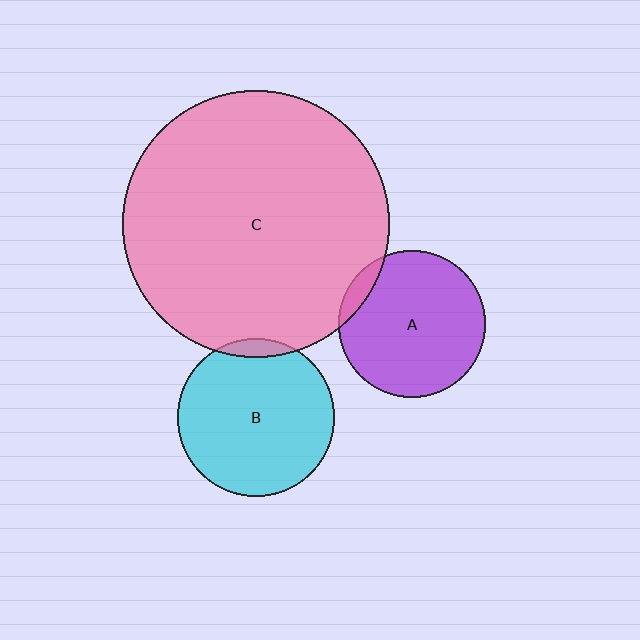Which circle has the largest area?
Circle C (pink).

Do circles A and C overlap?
Yes.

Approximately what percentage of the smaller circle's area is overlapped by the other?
Approximately 10%.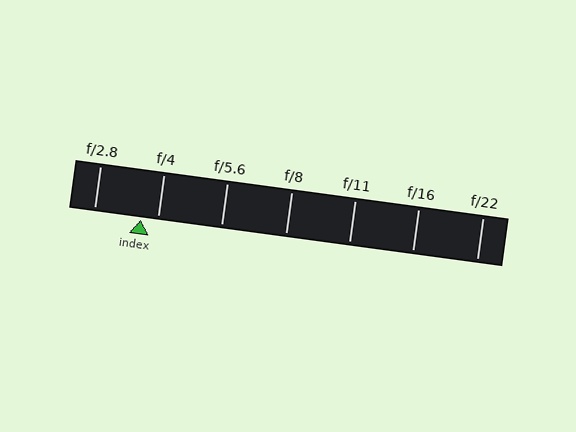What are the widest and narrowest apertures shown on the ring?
The widest aperture shown is f/2.8 and the narrowest is f/22.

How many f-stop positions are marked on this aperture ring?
There are 7 f-stop positions marked.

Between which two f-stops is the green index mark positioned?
The index mark is between f/2.8 and f/4.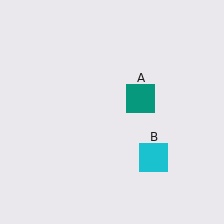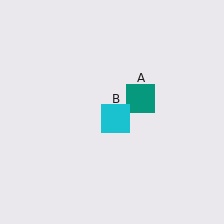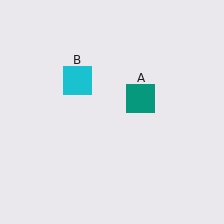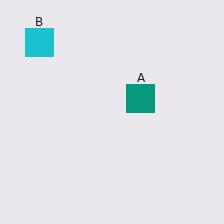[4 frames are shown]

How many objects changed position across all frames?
1 object changed position: cyan square (object B).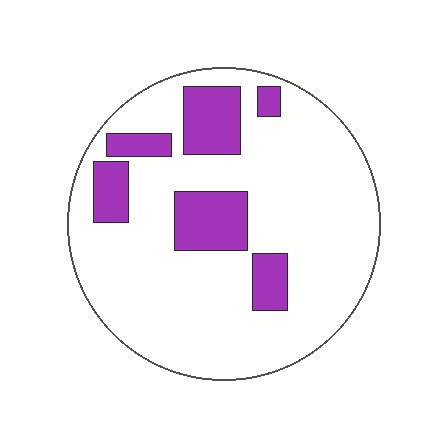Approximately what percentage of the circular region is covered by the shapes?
Approximately 20%.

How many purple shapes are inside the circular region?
6.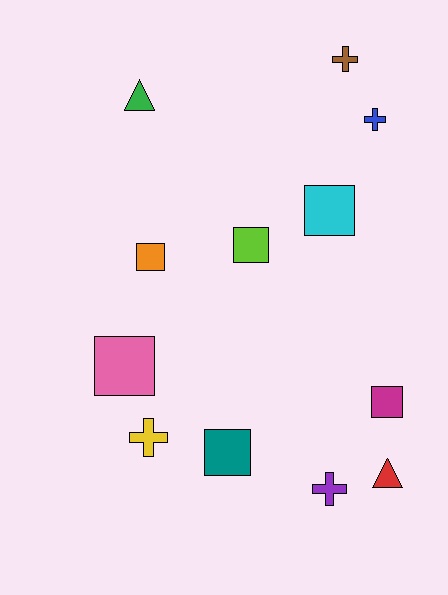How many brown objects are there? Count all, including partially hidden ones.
There is 1 brown object.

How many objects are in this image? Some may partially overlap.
There are 12 objects.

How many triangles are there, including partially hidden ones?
There are 2 triangles.